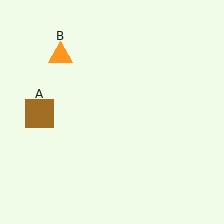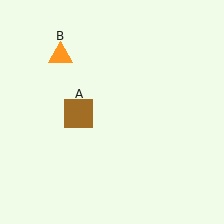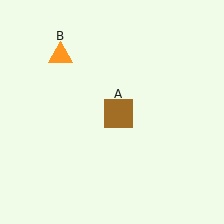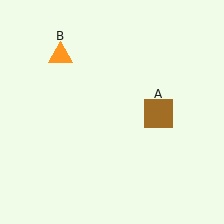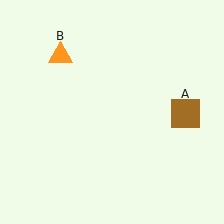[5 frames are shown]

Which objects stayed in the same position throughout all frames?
Orange triangle (object B) remained stationary.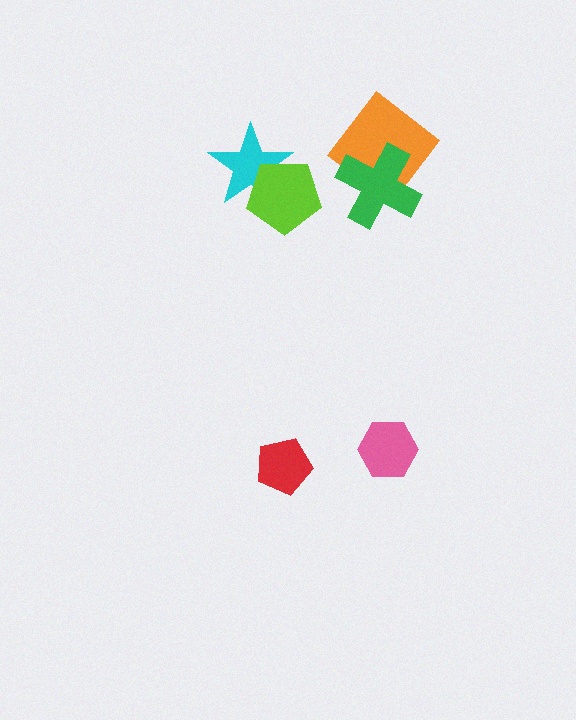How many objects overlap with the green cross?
1 object overlaps with the green cross.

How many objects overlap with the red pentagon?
0 objects overlap with the red pentagon.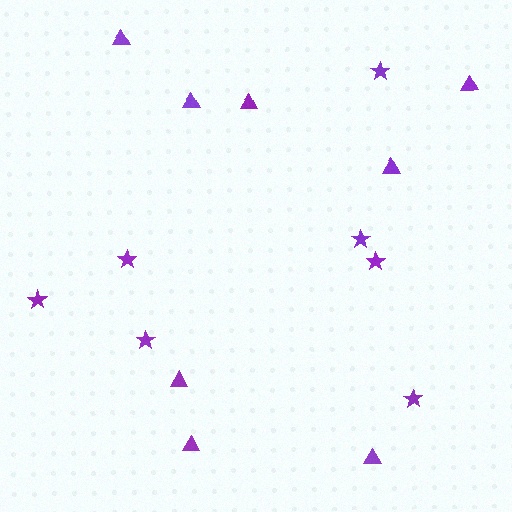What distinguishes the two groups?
There are 2 groups: one group of triangles (8) and one group of stars (7).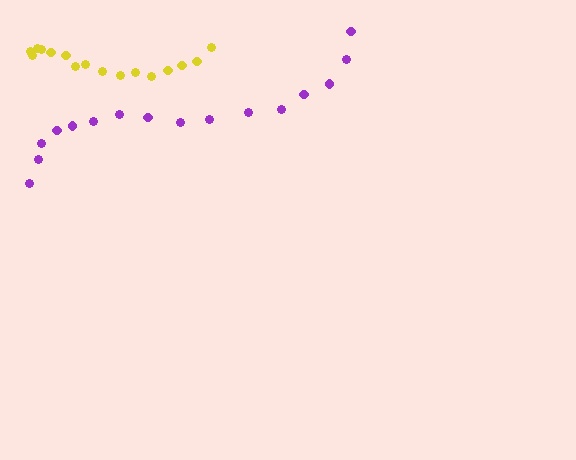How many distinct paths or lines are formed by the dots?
There are 2 distinct paths.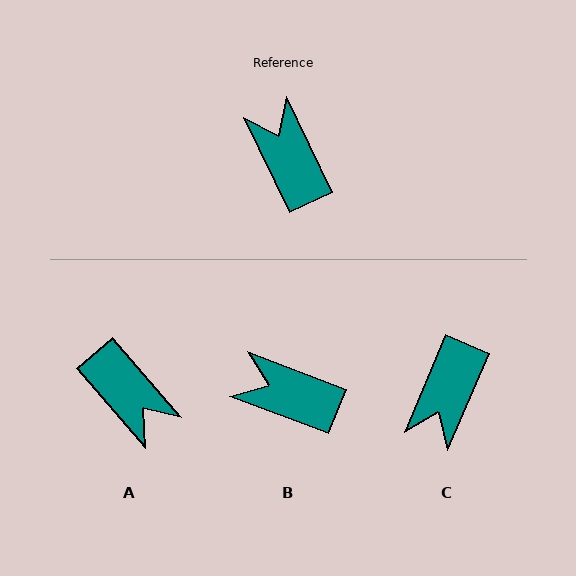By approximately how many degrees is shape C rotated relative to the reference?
Approximately 131 degrees counter-clockwise.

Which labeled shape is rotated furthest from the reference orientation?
A, about 165 degrees away.